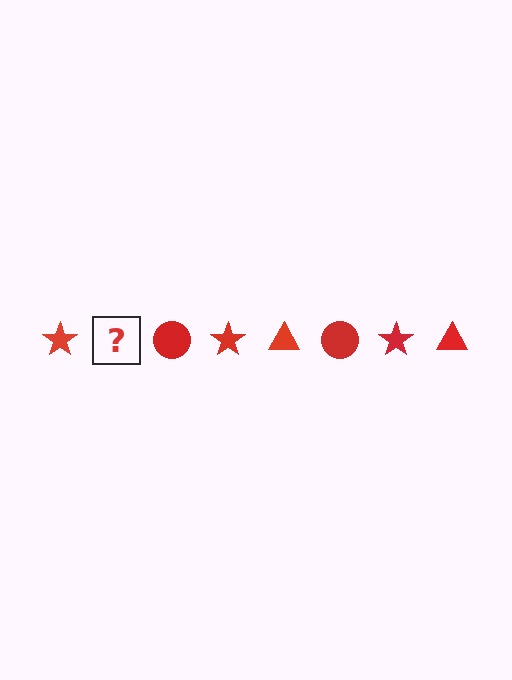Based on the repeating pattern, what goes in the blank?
The blank should be a red triangle.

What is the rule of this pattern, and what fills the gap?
The rule is that the pattern cycles through star, triangle, circle shapes in red. The gap should be filled with a red triangle.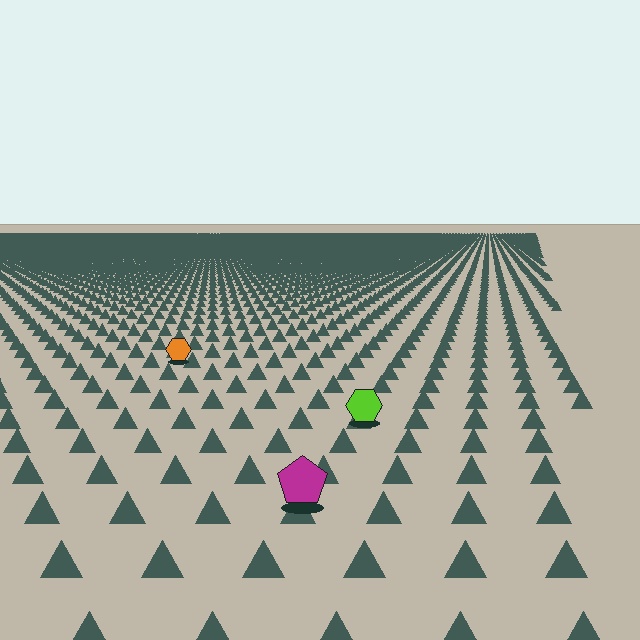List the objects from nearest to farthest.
From nearest to farthest: the magenta pentagon, the lime hexagon, the orange hexagon.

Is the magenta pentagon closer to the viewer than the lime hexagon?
Yes. The magenta pentagon is closer — you can tell from the texture gradient: the ground texture is coarser near it.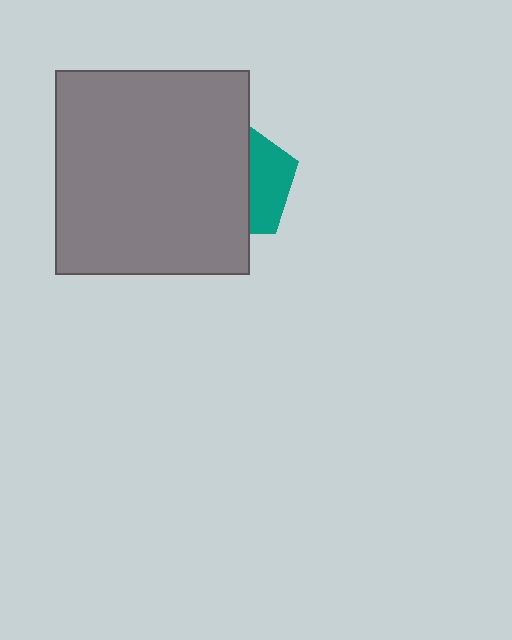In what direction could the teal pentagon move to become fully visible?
The teal pentagon could move right. That would shift it out from behind the gray rectangle entirely.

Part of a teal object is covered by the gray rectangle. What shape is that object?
It is a pentagon.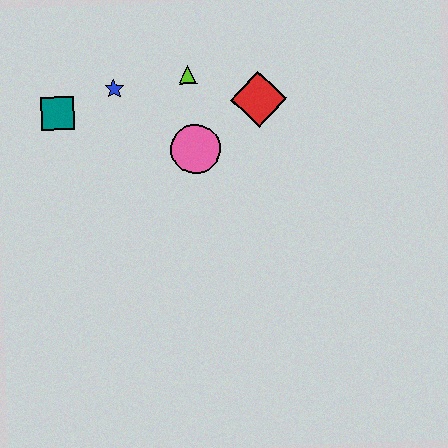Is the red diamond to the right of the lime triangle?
Yes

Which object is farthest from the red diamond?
The teal square is farthest from the red diamond.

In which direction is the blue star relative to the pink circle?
The blue star is to the left of the pink circle.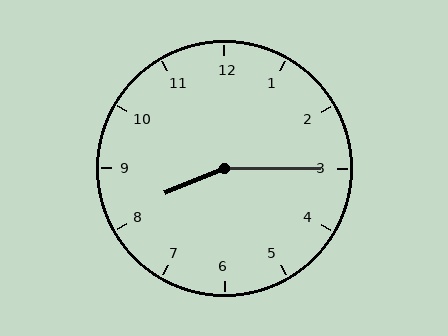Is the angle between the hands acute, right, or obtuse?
It is obtuse.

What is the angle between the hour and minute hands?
Approximately 158 degrees.